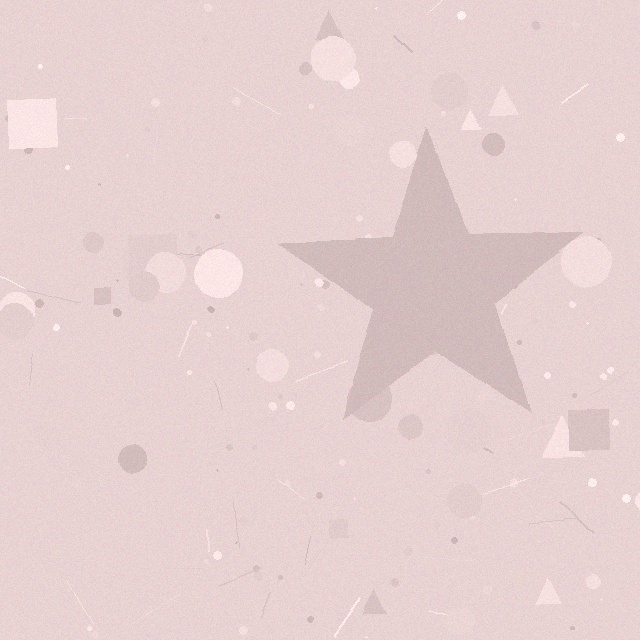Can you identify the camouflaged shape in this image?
The camouflaged shape is a star.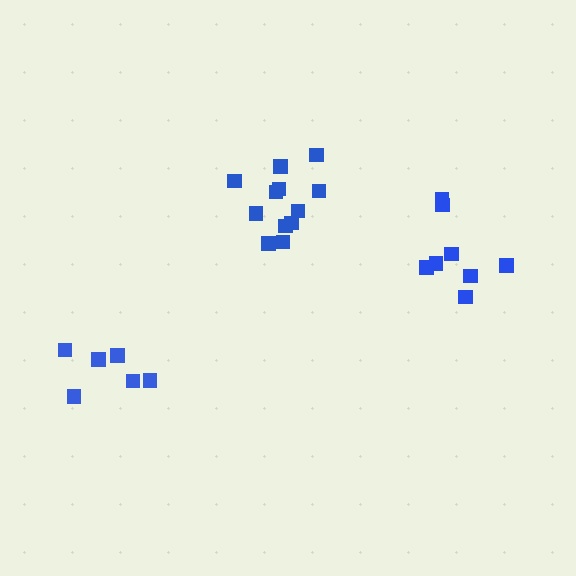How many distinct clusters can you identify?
There are 3 distinct clusters.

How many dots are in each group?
Group 1: 6 dots, Group 2: 12 dots, Group 3: 8 dots (26 total).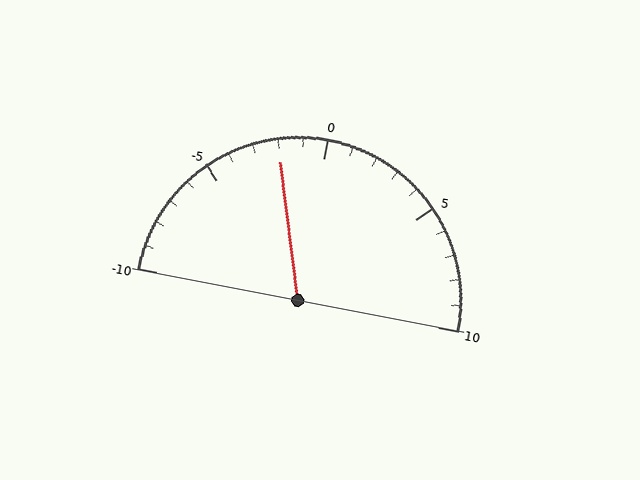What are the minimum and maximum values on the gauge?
The gauge ranges from -10 to 10.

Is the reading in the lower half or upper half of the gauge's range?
The reading is in the lower half of the range (-10 to 10).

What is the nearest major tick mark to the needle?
The nearest major tick mark is 0.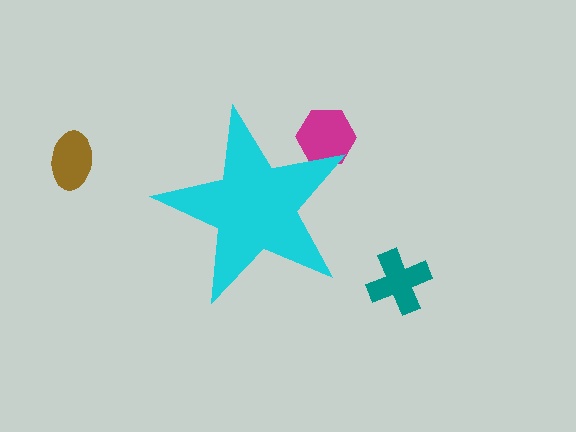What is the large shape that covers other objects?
A cyan star.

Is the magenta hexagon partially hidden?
Yes, the magenta hexagon is partially hidden behind the cyan star.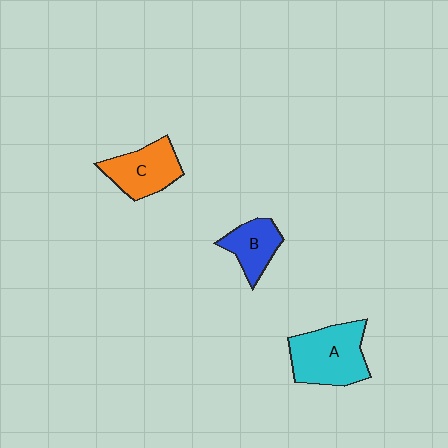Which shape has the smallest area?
Shape B (blue).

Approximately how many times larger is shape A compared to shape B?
Approximately 1.7 times.